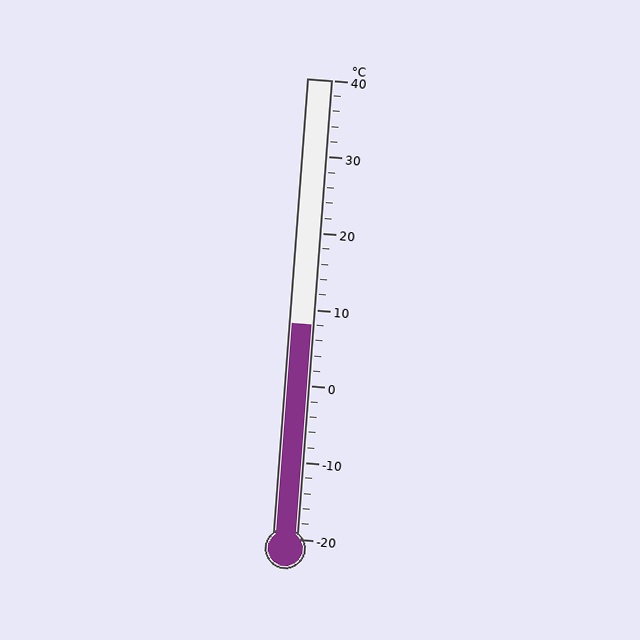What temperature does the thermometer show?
The thermometer shows approximately 8°C.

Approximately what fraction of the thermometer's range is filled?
The thermometer is filled to approximately 45% of its range.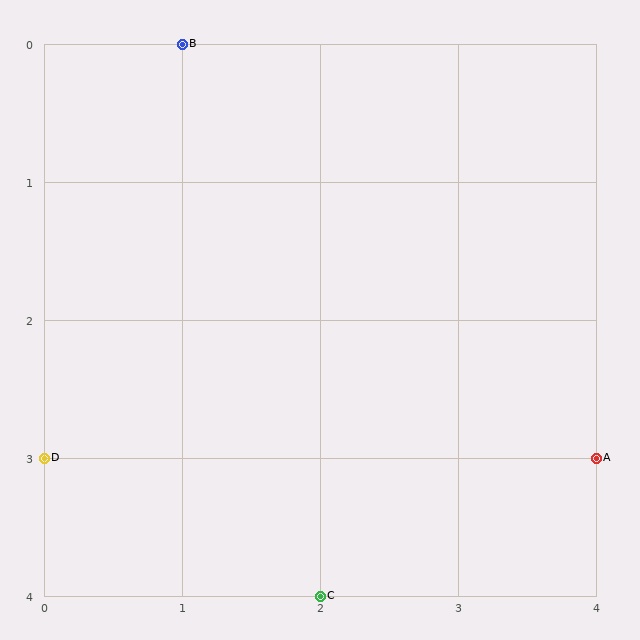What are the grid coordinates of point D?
Point D is at grid coordinates (0, 3).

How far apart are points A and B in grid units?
Points A and B are 3 columns and 3 rows apart (about 4.2 grid units diagonally).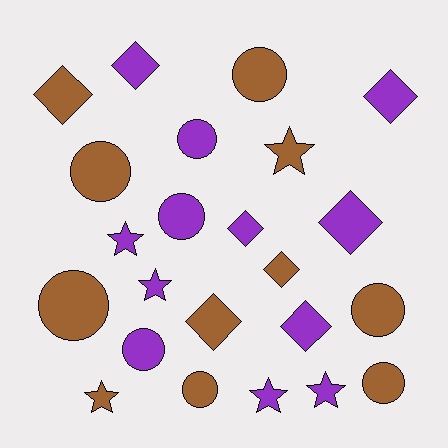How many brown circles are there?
There are 6 brown circles.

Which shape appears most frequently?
Circle, with 9 objects.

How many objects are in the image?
There are 23 objects.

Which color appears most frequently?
Purple, with 12 objects.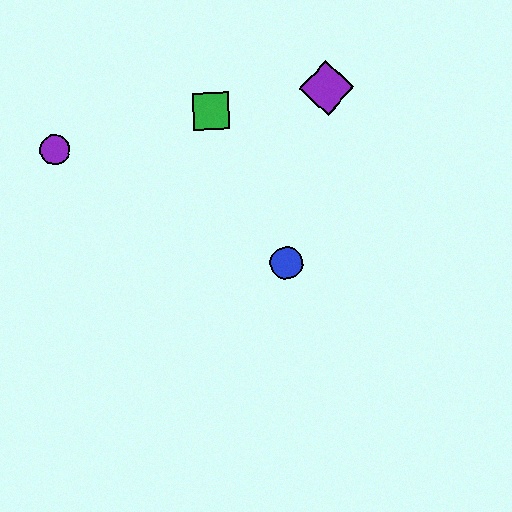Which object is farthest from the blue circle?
The purple circle is farthest from the blue circle.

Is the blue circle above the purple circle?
No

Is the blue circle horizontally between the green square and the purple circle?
No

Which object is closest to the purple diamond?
The green square is closest to the purple diamond.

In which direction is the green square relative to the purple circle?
The green square is to the right of the purple circle.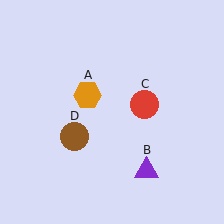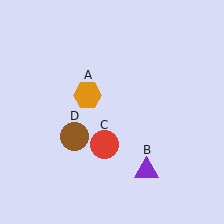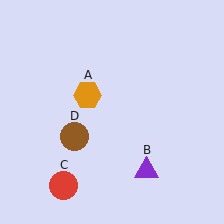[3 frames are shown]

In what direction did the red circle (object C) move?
The red circle (object C) moved down and to the left.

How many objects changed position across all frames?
1 object changed position: red circle (object C).